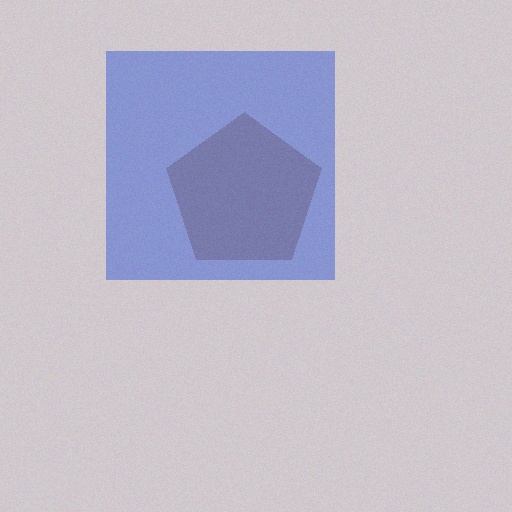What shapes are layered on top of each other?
The layered shapes are: a brown pentagon, a blue square.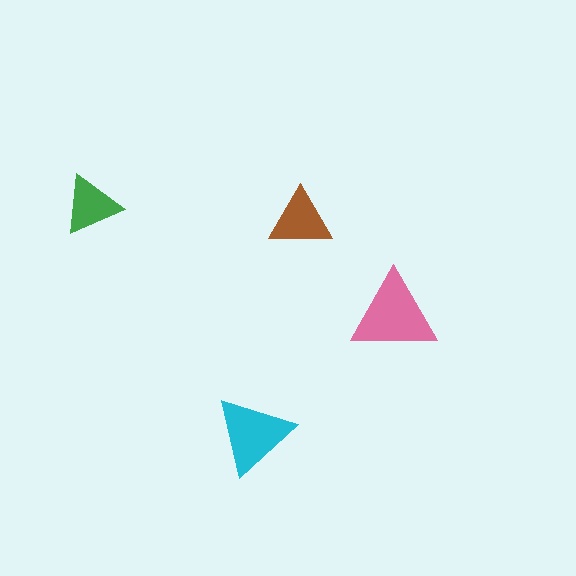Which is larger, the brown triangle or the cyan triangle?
The cyan one.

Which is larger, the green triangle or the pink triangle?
The pink one.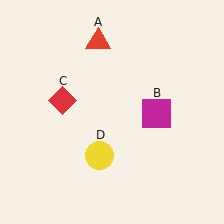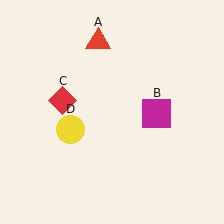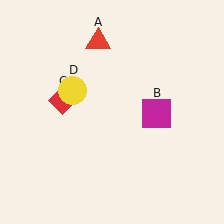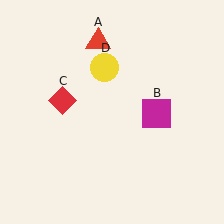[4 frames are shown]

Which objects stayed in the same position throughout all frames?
Red triangle (object A) and magenta square (object B) and red diamond (object C) remained stationary.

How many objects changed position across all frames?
1 object changed position: yellow circle (object D).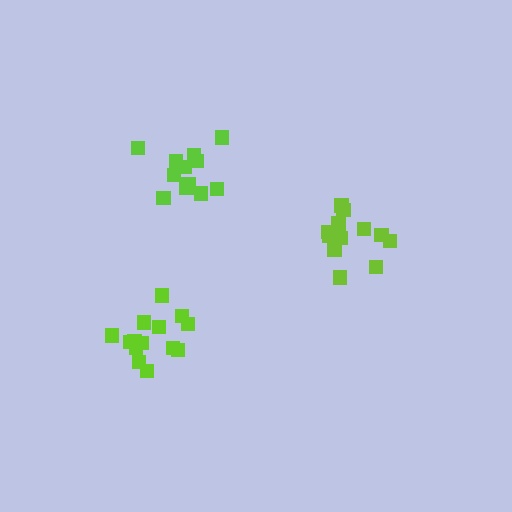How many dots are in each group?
Group 1: 12 dots, Group 2: 12 dots, Group 3: 14 dots (38 total).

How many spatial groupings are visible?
There are 3 spatial groupings.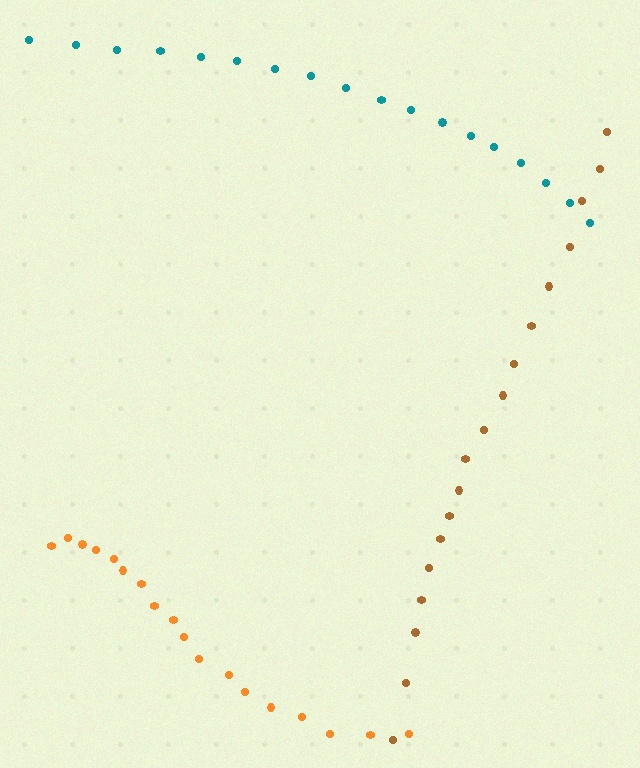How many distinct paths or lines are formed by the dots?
There are 3 distinct paths.